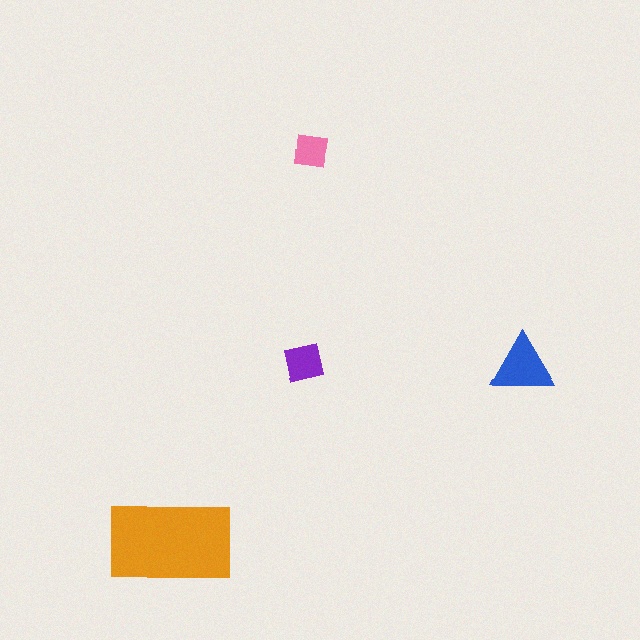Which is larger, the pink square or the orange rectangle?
The orange rectangle.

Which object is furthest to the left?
The orange rectangle is leftmost.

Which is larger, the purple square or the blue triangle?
The blue triangle.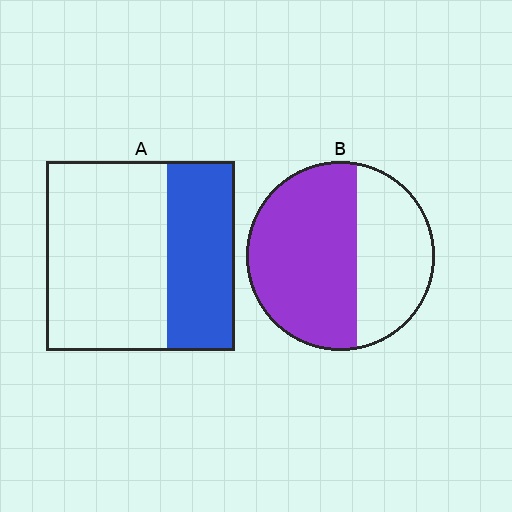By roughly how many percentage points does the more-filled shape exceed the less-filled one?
By roughly 25 percentage points (B over A).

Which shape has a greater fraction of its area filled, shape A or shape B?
Shape B.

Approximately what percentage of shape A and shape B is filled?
A is approximately 35% and B is approximately 60%.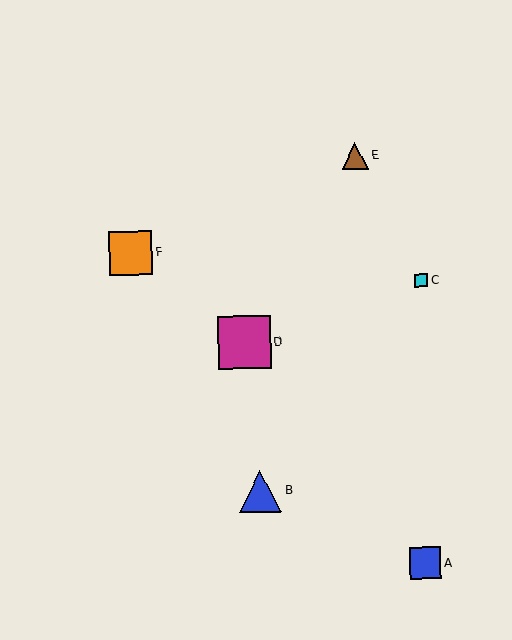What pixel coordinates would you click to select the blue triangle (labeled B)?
Click at (261, 491) to select the blue triangle B.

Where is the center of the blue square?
The center of the blue square is at (425, 563).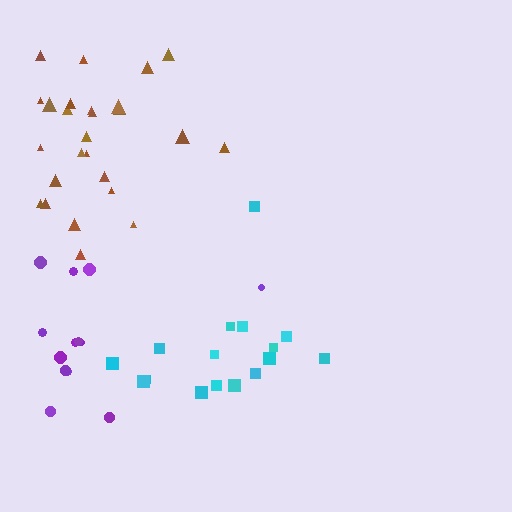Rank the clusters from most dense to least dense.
brown, cyan, purple.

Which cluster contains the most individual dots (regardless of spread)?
Brown (26).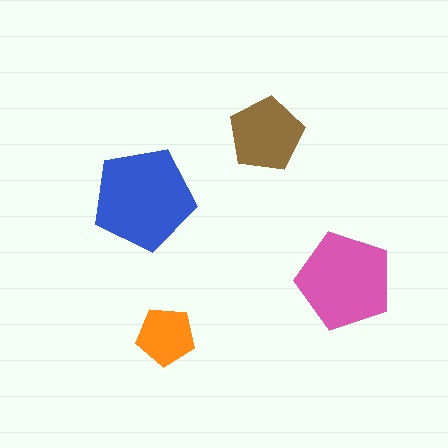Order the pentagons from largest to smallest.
the blue one, the pink one, the brown one, the orange one.